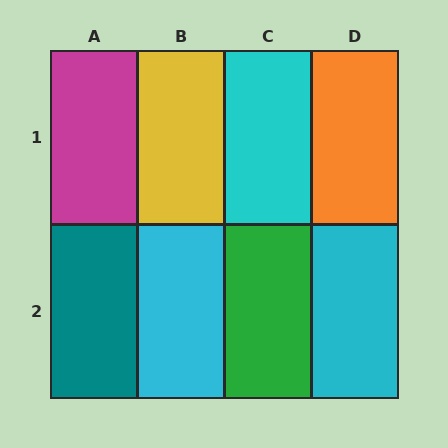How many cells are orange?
1 cell is orange.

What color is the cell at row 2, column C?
Green.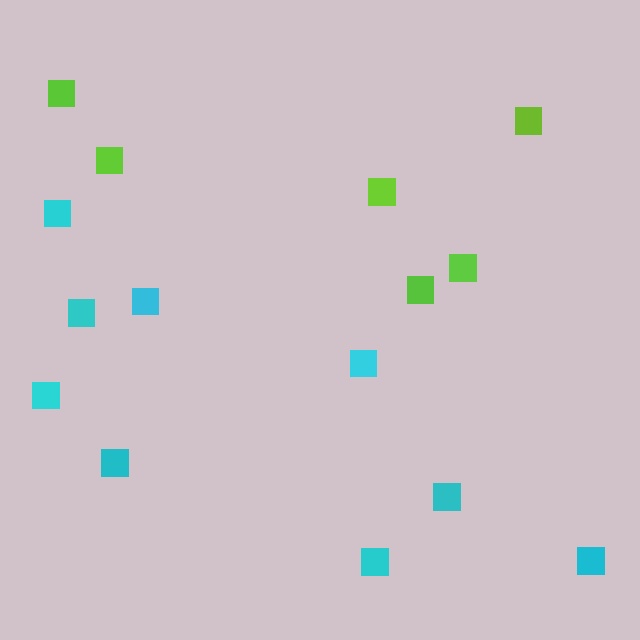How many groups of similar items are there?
There are 2 groups: one group of lime squares (6) and one group of cyan squares (9).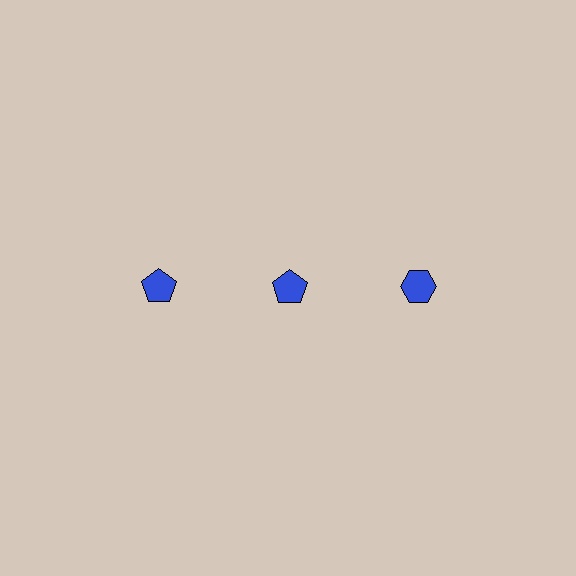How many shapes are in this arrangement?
There are 3 shapes arranged in a grid pattern.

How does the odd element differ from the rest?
It has a different shape: hexagon instead of pentagon.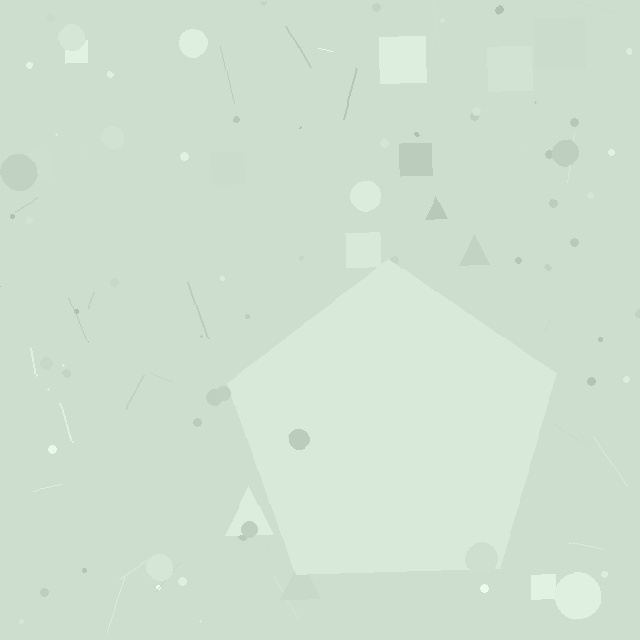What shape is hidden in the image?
A pentagon is hidden in the image.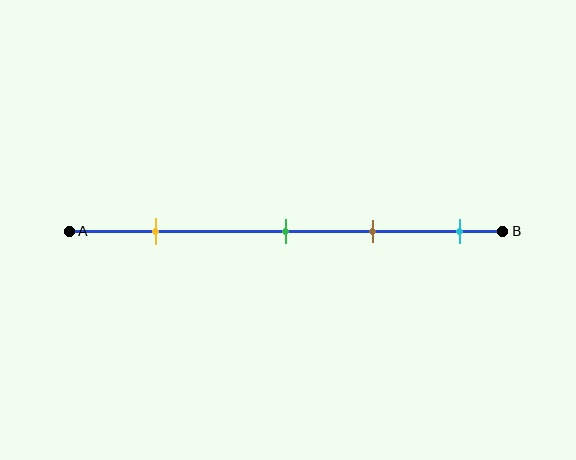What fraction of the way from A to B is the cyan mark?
The cyan mark is approximately 90% (0.9) of the way from A to B.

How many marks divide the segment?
There are 4 marks dividing the segment.